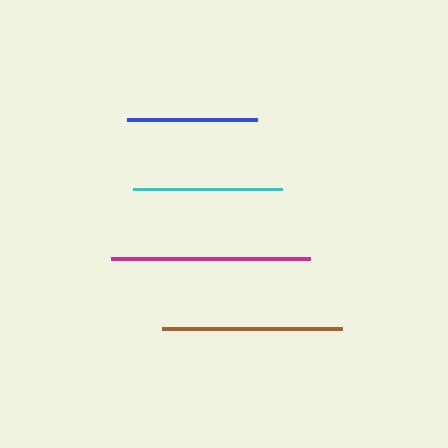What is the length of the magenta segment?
The magenta segment is approximately 199 pixels long.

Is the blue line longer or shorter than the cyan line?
The cyan line is longer than the blue line.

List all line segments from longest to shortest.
From longest to shortest: magenta, brown, cyan, blue.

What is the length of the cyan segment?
The cyan segment is approximately 148 pixels long.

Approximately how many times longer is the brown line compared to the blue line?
The brown line is approximately 1.4 times the length of the blue line.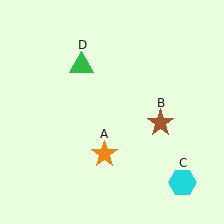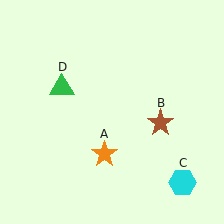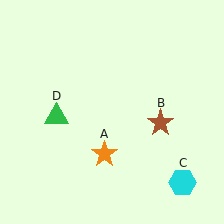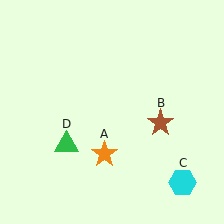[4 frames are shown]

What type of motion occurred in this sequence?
The green triangle (object D) rotated counterclockwise around the center of the scene.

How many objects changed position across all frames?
1 object changed position: green triangle (object D).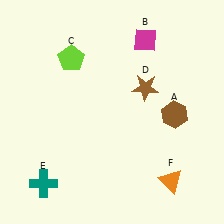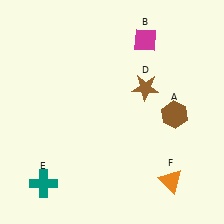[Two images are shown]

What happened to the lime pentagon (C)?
The lime pentagon (C) was removed in Image 2. It was in the top-left area of Image 1.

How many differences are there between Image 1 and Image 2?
There is 1 difference between the two images.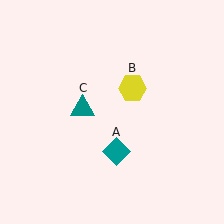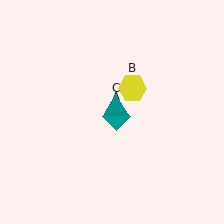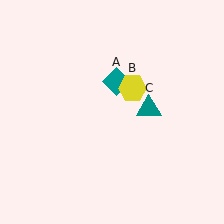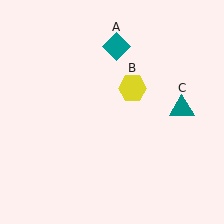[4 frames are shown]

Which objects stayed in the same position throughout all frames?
Yellow hexagon (object B) remained stationary.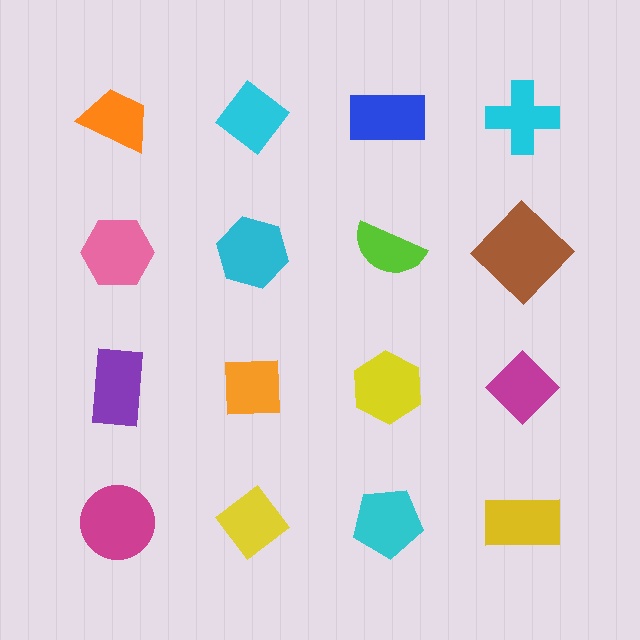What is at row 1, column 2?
A cyan diamond.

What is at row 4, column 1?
A magenta circle.